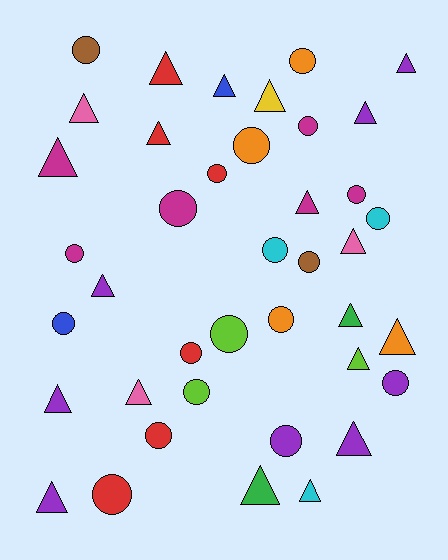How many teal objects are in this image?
There are no teal objects.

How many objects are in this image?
There are 40 objects.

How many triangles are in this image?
There are 20 triangles.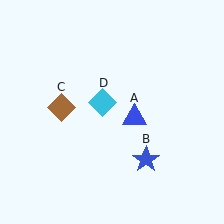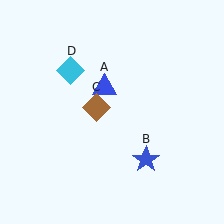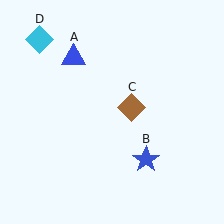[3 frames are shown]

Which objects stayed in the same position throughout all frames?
Blue star (object B) remained stationary.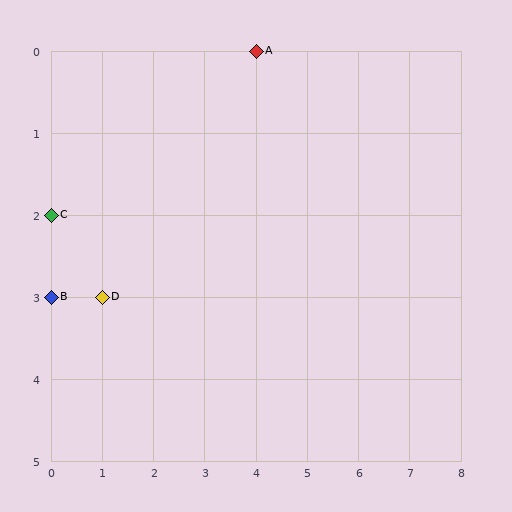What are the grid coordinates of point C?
Point C is at grid coordinates (0, 2).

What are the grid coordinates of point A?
Point A is at grid coordinates (4, 0).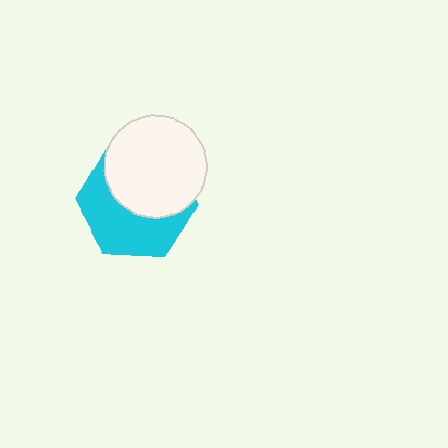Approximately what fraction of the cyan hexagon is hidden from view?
Roughly 50% of the cyan hexagon is hidden behind the white circle.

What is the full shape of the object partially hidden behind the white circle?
The partially hidden object is a cyan hexagon.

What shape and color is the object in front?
The object in front is a white circle.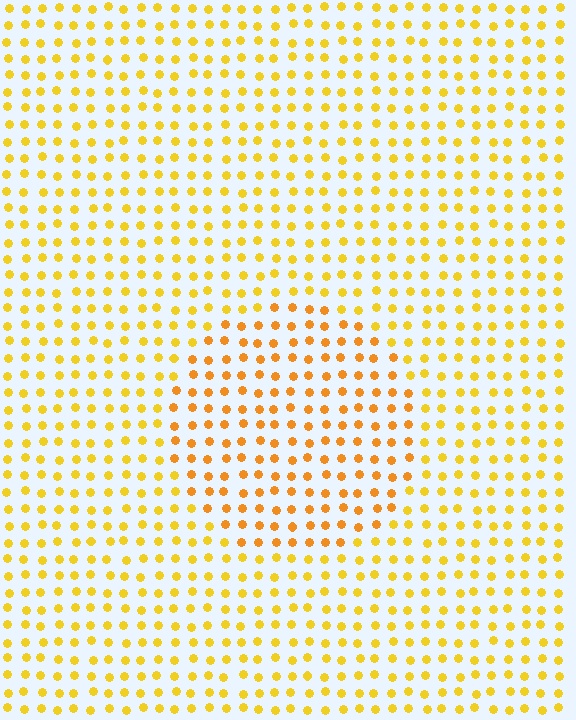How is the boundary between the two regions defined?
The boundary is defined purely by a slight shift in hue (about 19 degrees). Spacing, size, and orientation are identical on both sides.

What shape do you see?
I see a circle.